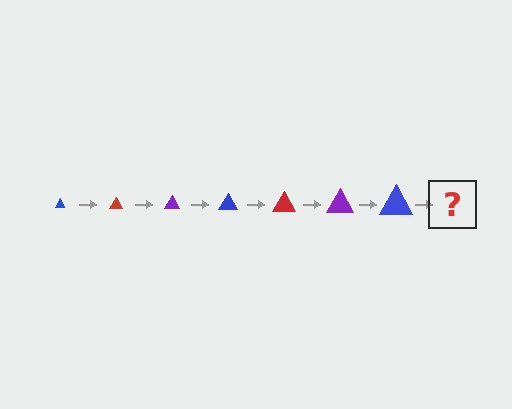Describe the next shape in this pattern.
It should be a red triangle, larger than the previous one.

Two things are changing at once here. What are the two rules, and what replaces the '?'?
The two rules are that the triangle grows larger each step and the color cycles through blue, red, and purple. The '?' should be a red triangle, larger than the previous one.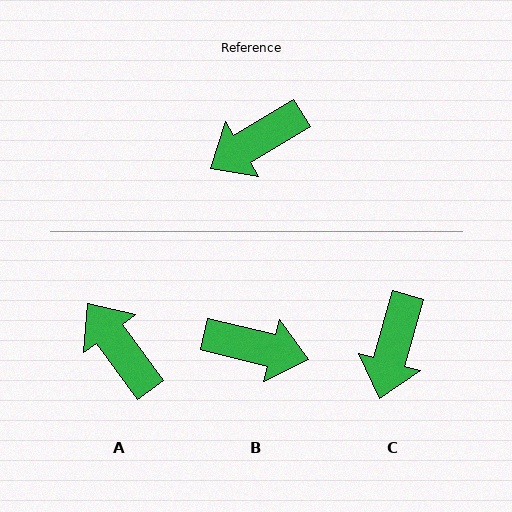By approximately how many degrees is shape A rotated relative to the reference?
Approximately 85 degrees clockwise.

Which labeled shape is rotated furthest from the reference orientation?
B, about 135 degrees away.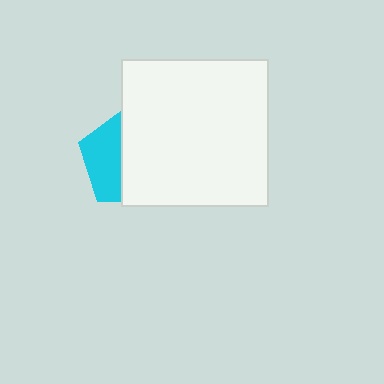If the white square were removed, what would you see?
You would see the complete cyan pentagon.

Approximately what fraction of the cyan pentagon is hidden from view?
Roughly 60% of the cyan pentagon is hidden behind the white square.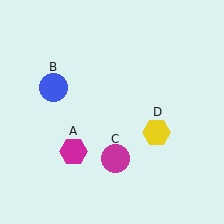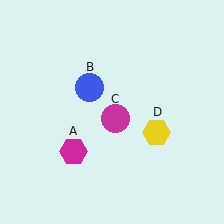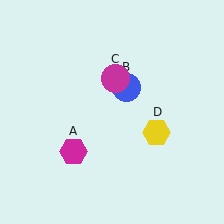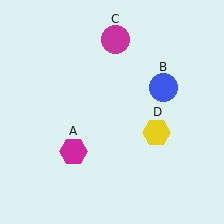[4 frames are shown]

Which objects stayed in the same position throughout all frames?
Magenta hexagon (object A) and yellow hexagon (object D) remained stationary.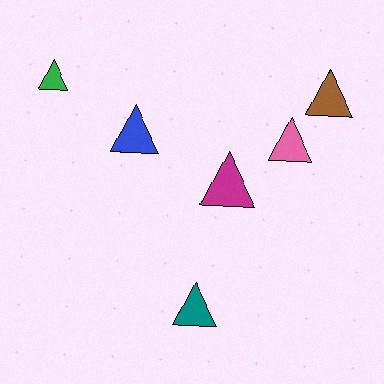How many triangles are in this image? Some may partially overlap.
There are 6 triangles.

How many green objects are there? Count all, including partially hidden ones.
There is 1 green object.